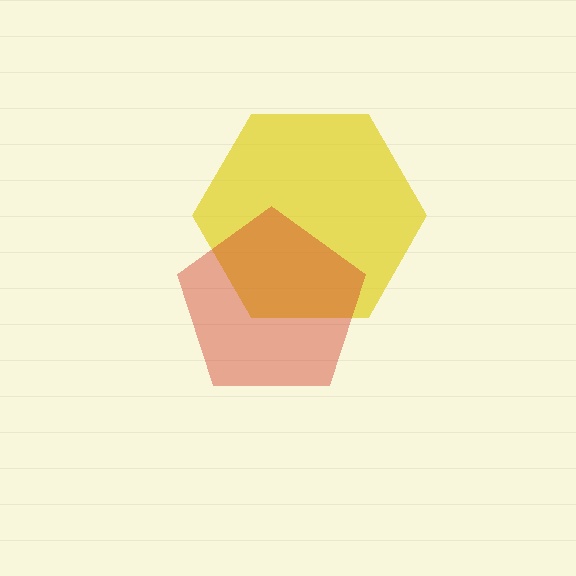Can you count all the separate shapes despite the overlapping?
Yes, there are 2 separate shapes.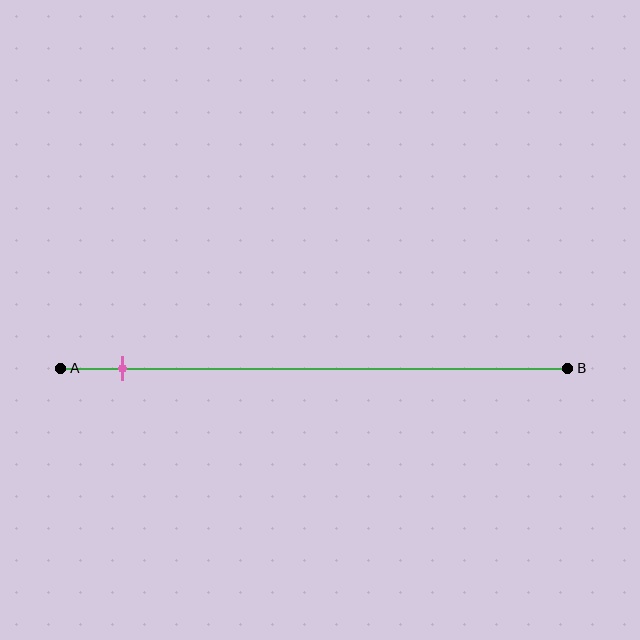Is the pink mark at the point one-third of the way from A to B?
No, the mark is at about 10% from A, not at the 33% one-third point.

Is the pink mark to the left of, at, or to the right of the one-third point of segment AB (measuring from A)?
The pink mark is to the left of the one-third point of segment AB.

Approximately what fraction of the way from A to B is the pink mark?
The pink mark is approximately 10% of the way from A to B.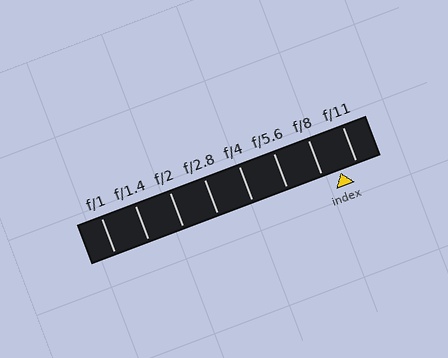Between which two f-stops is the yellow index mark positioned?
The index mark is between f/8 and f/11.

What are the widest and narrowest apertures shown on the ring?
The widest aperture shown is f/1 and the narrowest is f/11.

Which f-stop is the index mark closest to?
The index mark is closest to f/11.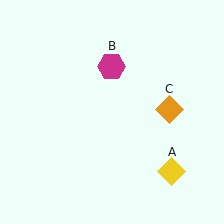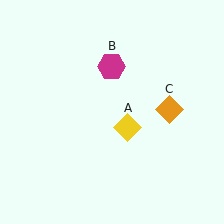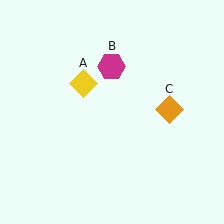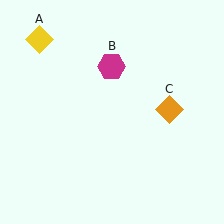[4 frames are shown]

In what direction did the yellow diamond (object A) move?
The yellow diamond (object A) moved up and to the left.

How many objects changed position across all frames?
1 object changed position: yellow diamond (object A).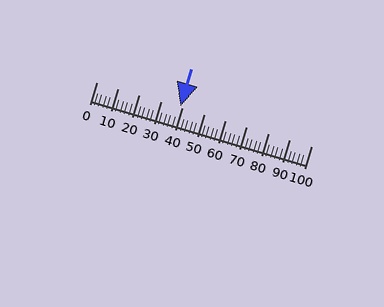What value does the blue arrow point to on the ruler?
The blue arrow points to approximately 39.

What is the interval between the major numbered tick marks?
The major tick marks are spaced 10 units apart.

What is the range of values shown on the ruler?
The ruler shows values from 0 to 100.